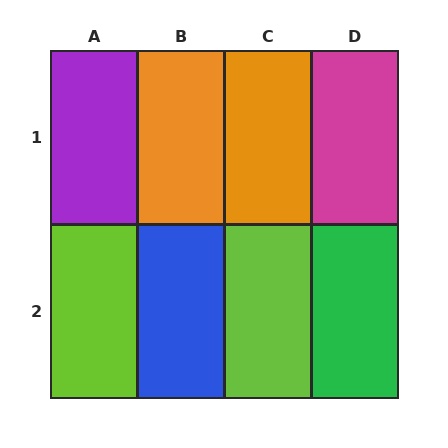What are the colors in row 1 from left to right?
Purple, orange, orange, magenta.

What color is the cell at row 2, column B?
Blue.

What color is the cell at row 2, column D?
Green.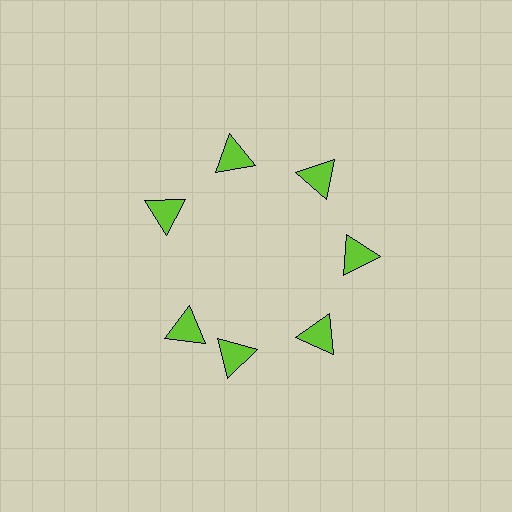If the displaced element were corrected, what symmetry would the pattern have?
It would have 7-fold rotational symmetry — the pattern would map onto itself every 51 degrees.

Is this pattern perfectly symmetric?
No. The 7 lime triangles are arranged in a ring, but one element near the 8 o'clock position is rotated out of alignment along the ring, breaking the 7-fold rotational symmetry.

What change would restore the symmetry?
The symmetry would be restored by rotating it back into even spacing with its neighbors so that all 7 triangles sit at equal angles and equal distance from the center.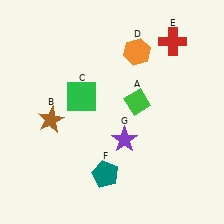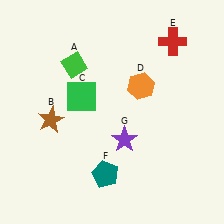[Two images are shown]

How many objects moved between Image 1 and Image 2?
2 objects moved between the two images.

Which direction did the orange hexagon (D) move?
The orange hexagon (D) moved down.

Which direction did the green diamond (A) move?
The green diamond (A) moved left.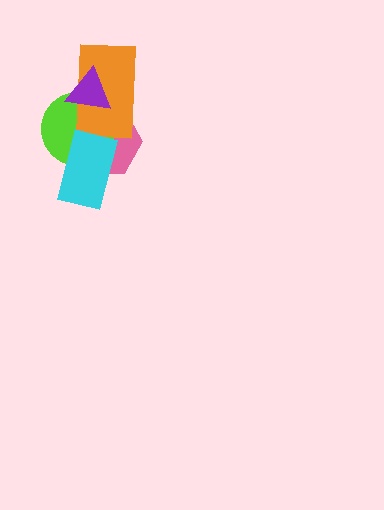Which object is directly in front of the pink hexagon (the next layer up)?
The lime circle is directly in front of the pink hexagon.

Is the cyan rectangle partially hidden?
No, no other shape covers it.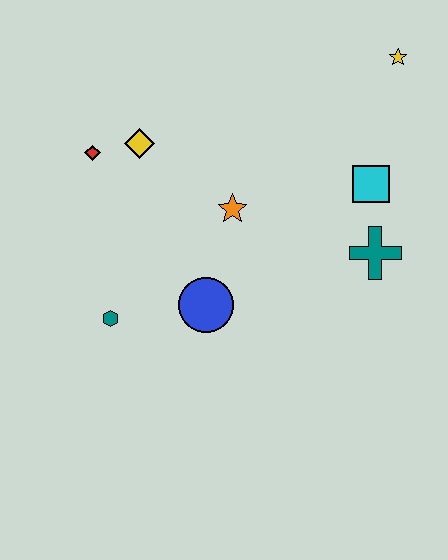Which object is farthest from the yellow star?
The teal hexagon is farthest from the yellow star.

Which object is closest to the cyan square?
The teal cross is closest to the cyan square.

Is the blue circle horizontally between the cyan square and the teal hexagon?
Yes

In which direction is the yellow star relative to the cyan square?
The yellow star is above the cyan square.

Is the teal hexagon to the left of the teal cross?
Yes